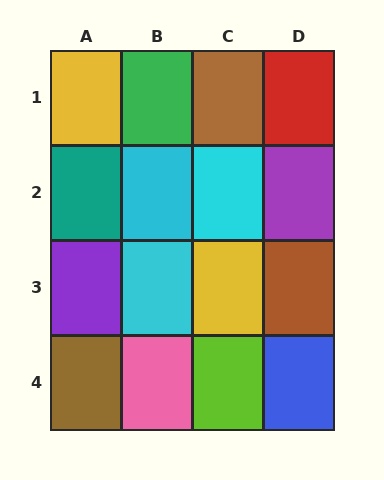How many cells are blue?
1 cell is blue.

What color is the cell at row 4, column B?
Pink.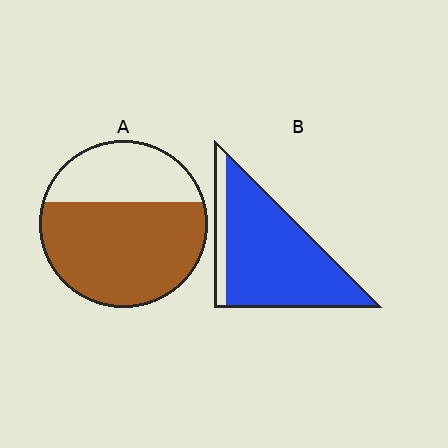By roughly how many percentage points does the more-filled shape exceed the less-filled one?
By roughly 20 percentage points (B over A).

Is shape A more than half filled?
Yes.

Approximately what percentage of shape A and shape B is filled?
A is approximately 65% and B is approximately 85%.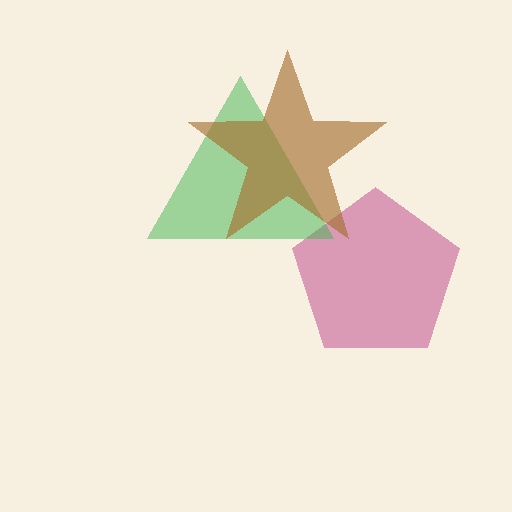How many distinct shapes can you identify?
There are 3 distinct shapes: a magenta pentagon, a green triangle, a brown star.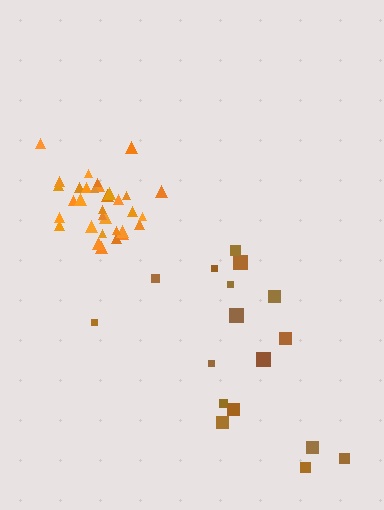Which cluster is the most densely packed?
Orange.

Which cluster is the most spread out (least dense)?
Brown.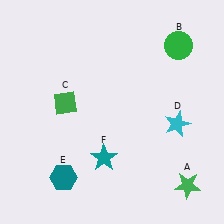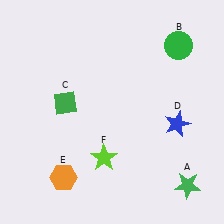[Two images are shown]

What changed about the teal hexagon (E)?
In Image 1, E is teal. In Image 2, it changed to orange.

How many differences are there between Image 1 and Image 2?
There are 3 differences between the two images.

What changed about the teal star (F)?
In Image 1, F is teal. In Image 2, it changed to lime.